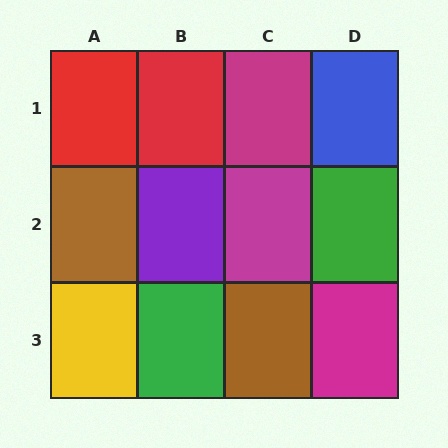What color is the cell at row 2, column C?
Magenta.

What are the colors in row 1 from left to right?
Red, red, magenta, blue.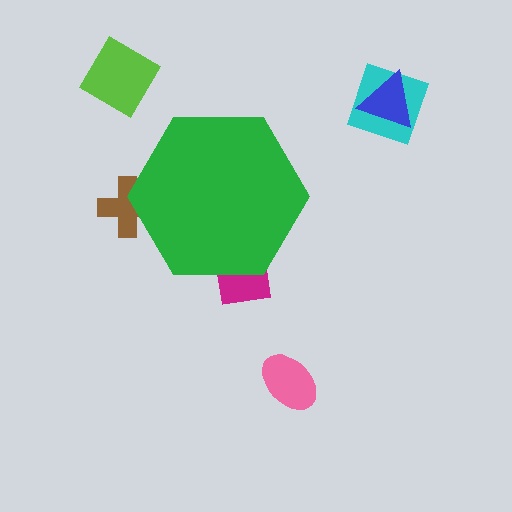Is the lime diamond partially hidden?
No, the lime diamond is fully visible.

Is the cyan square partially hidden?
No, the cyan square is fully visible.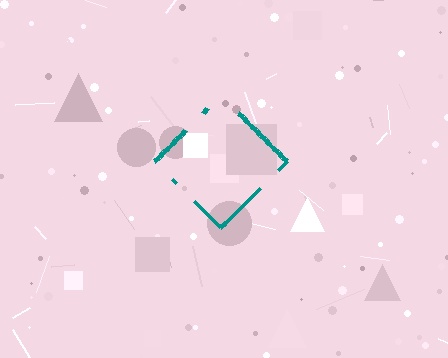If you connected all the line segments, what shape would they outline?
They would outline a diamond.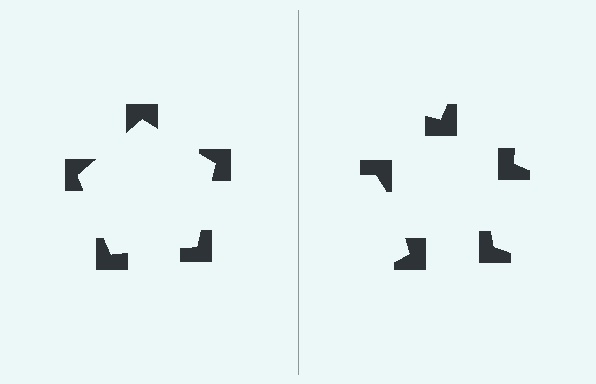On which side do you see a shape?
An illusory pentagon appears on the left side. On the right side the wedge cuts are rotated, so no coherent shape forms.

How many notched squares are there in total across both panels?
10 — 5 on each side.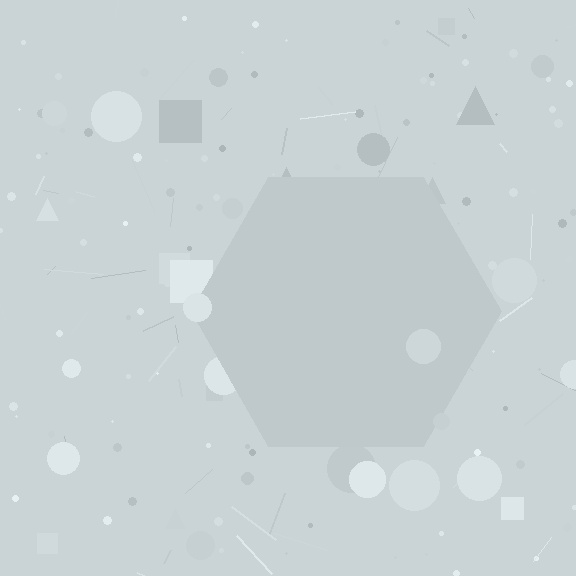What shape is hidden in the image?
A hexagon is hidden in the image.